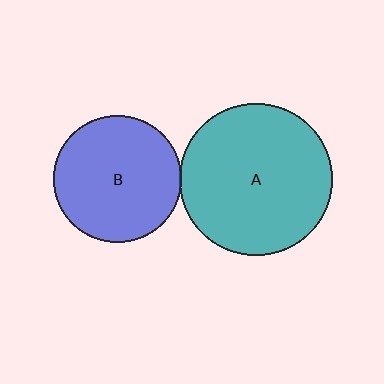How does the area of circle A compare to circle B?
Approximately 1.4 times.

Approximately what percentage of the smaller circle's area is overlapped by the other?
Approximately 5%.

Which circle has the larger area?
Circle A (teal).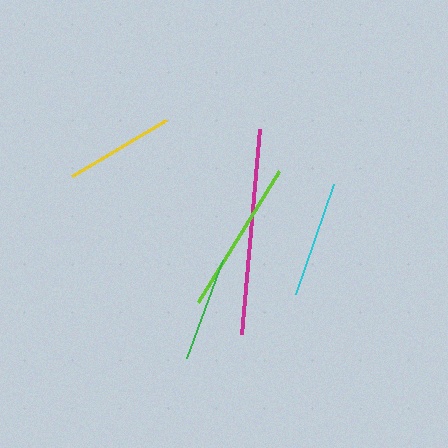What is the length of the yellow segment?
The yellow segment is approximately 110 pixels long.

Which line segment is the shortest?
The green line is the shortest at approximately 104 pixels.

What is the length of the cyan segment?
The cyan segment is approximately 116 pixels long.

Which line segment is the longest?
The magenta line is the longest at approximately 206 pixels.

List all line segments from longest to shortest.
From longest to shortest: magenta, lime, cyan, yellow, green.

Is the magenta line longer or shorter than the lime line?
The magenta line is longer than the lime line.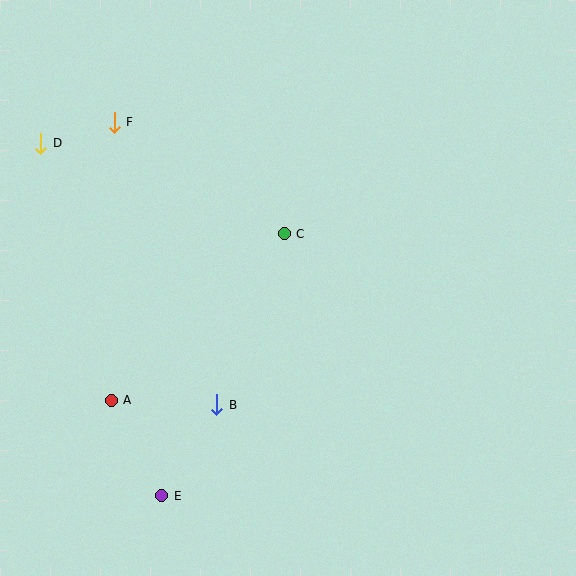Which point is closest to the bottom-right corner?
Point B is closest to the bottom-right corner.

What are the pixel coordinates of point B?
Point B is at (217, 405).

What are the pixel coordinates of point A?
Point A is at (111, 400).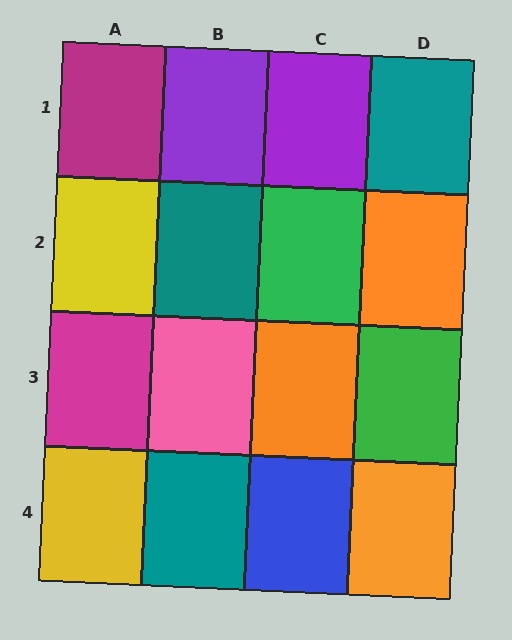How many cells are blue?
1 cell is blue.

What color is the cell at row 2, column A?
Yellow.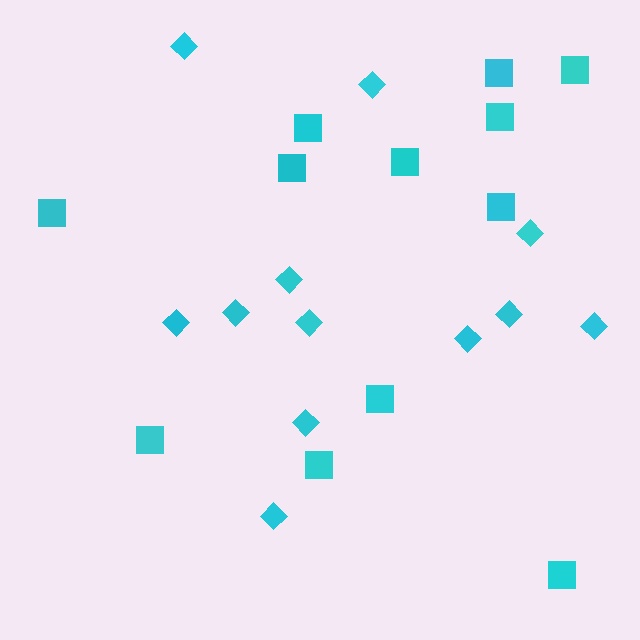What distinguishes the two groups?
There are 2 groups: one group of diamonds (12) and one group of squares (12).